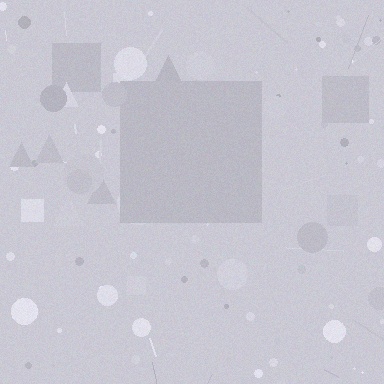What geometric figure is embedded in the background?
A square is embedded in the background.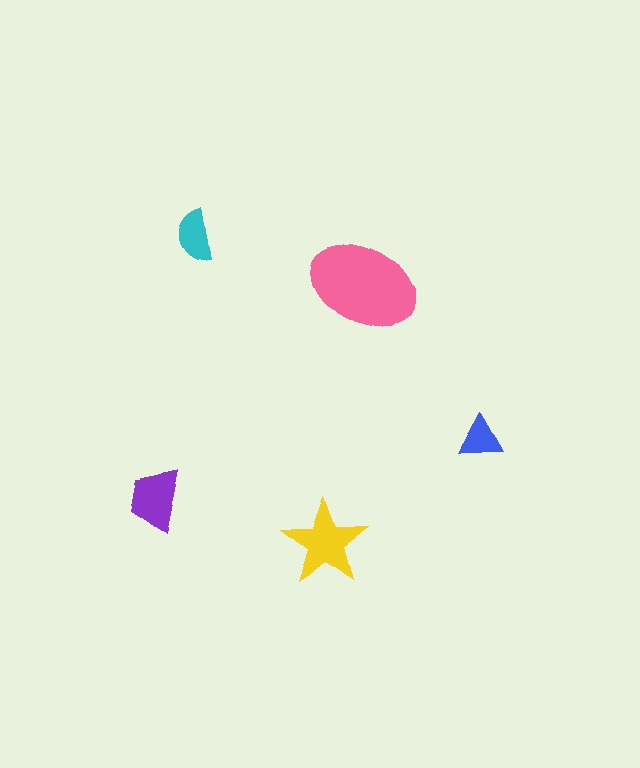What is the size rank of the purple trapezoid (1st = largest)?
3rd.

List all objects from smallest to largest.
The blue triangle, the cyan semicircle, the purple trapezoid, the yellow star, the pink ellipse.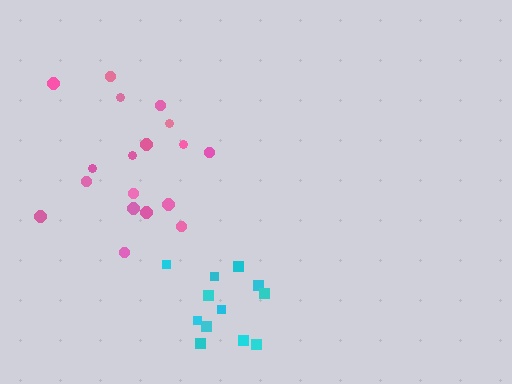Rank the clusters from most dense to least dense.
cyan, pink.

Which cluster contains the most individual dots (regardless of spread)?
Pink (18).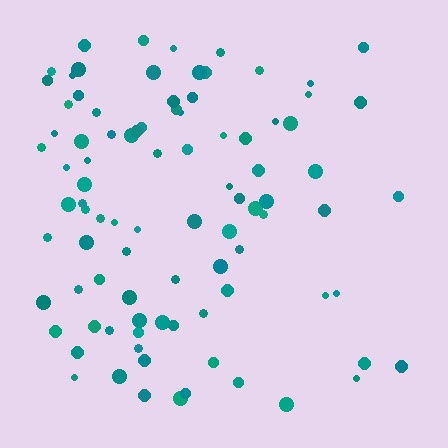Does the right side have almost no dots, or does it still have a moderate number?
Still a moderate number, just noticeably fewer than the left.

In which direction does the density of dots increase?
From right to left, with the left side densest.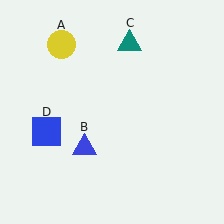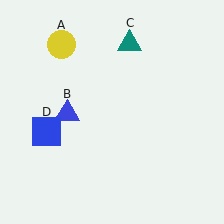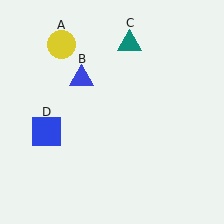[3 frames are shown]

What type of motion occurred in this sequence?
The blue triangle (object B) rotated clockwise around the center of the scene.